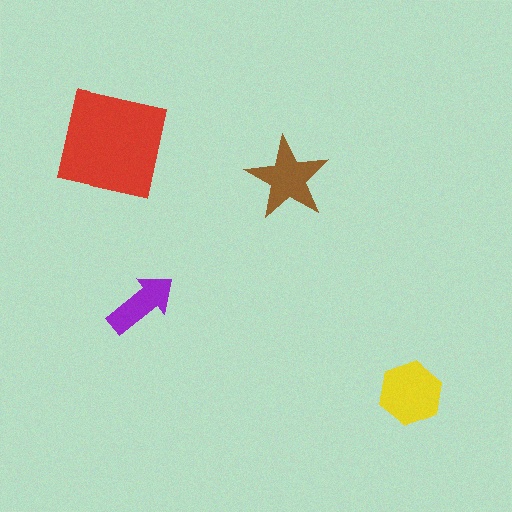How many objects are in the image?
There are 4 objects in the image.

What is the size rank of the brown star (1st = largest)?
3rd.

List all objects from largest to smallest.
The red square, the yellow hexagon, the brown star, the purple arrow.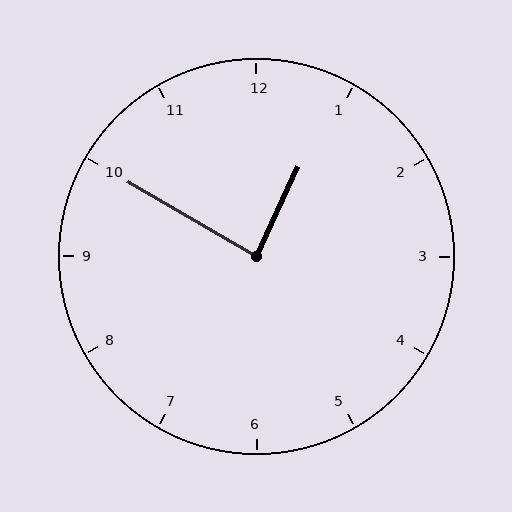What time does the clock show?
12:50.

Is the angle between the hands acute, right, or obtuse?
It is right.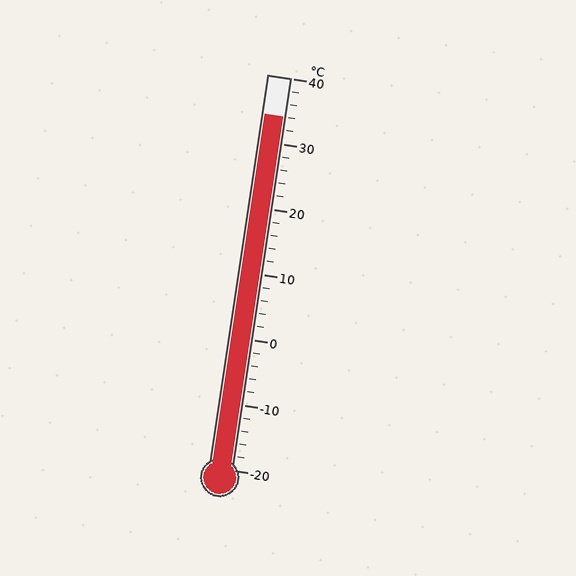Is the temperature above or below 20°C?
The temperature is above 20°C.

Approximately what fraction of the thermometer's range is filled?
The thermometer is filled to approximately 90% of its range.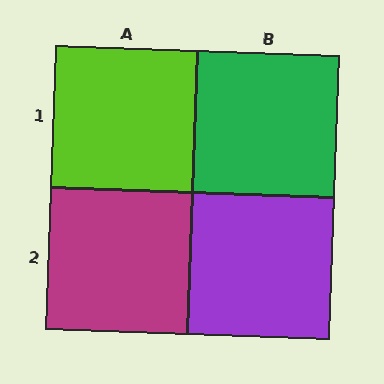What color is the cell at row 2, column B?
Purple.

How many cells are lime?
1 cell is lime.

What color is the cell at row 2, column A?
Magenta.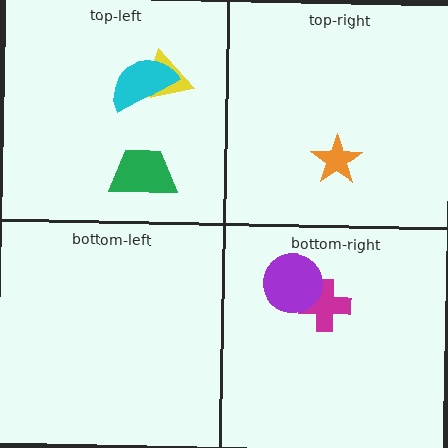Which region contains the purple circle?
The bottom-right region.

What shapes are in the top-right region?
The orange star.